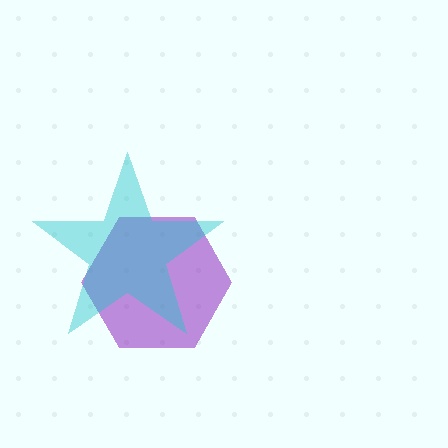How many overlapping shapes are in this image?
There are 2 overlapping shapes in the image.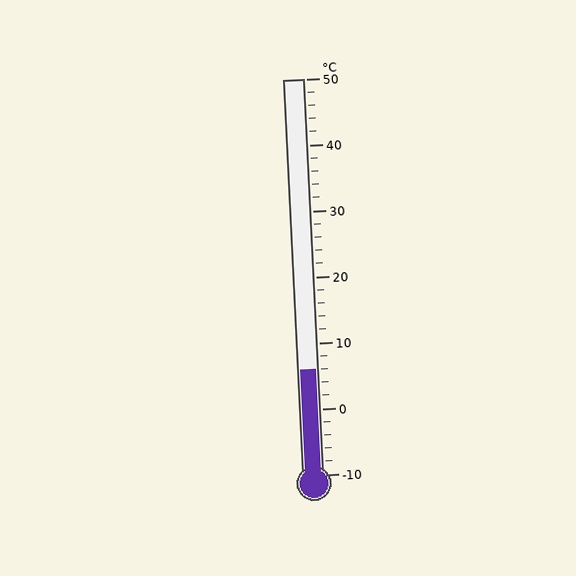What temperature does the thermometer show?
The thermometer shows approximately 6°C.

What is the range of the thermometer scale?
The thermometer scale ranges from -10°C to 50°C.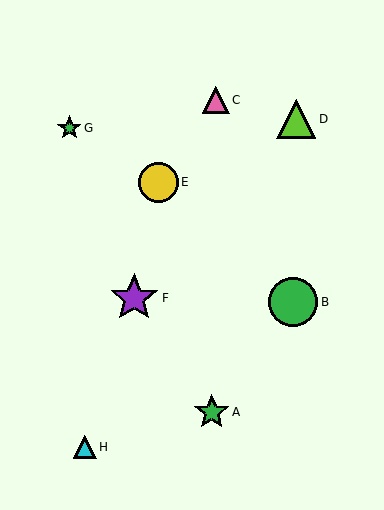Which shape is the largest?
The green circle (labeled B) is the largest.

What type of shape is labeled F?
Shape F is a purple star.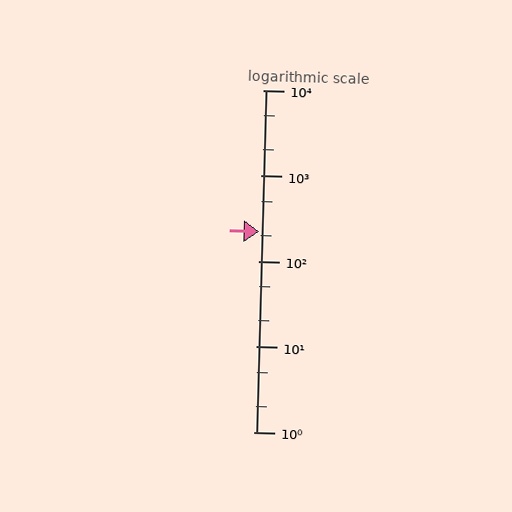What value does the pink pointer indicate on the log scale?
The pointer indicates approximately 220.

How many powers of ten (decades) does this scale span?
The scale spans 4 decades, from 1 to 10000.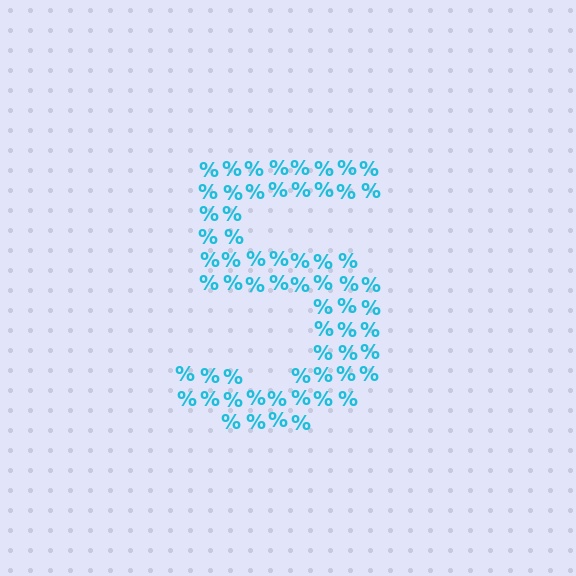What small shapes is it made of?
It is made of small percent signs.